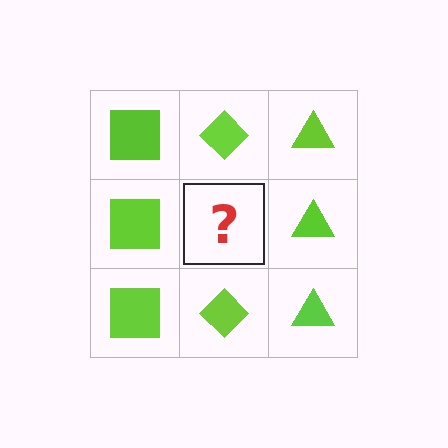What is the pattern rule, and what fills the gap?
The rule is that each column has a consistent shape. The gap should be filled with a lime diamond.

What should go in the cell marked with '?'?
The missing cell should contain a lime diamond.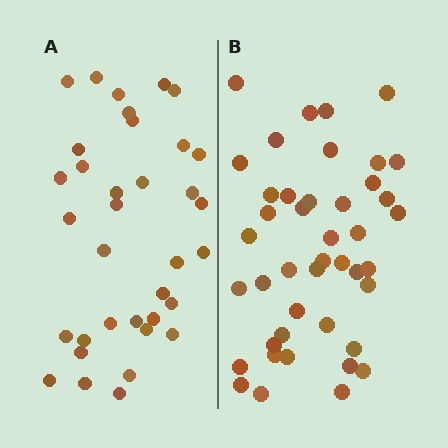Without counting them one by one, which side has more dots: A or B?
Region B (the right region) has more dots.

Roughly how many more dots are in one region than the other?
Region B has roughly 8 or so more dots than region A.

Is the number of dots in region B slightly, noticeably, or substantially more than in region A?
Region B has only slightly more — the two regions are fairly close. The ratio is roughly 1.2 to 1.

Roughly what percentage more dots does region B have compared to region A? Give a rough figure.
About 25% more.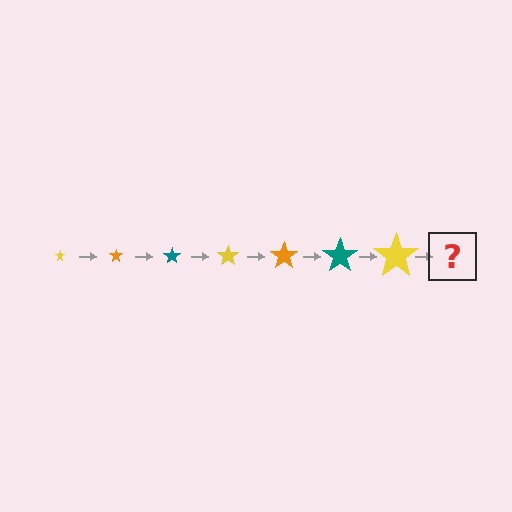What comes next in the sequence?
The next element should be an orange star, larger than the previous one.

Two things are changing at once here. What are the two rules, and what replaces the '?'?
The two rules are that the star grows larger each step and the color cycles through yellow, orange, and teal. The '?' should be an orange star, larger than the previous one.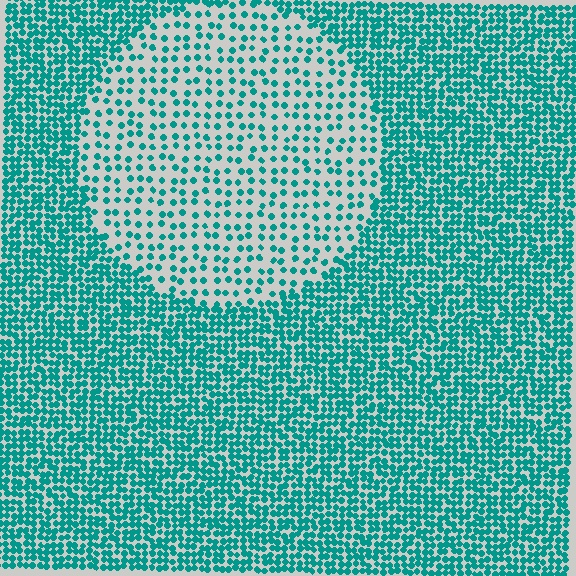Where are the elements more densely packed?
The elements are more densely packed outside the circle boundary.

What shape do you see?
I see a circle.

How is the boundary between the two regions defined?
The boundary is defined by a change in element density (approximately 2.5x ratio). All elements are the same color, size, and shape.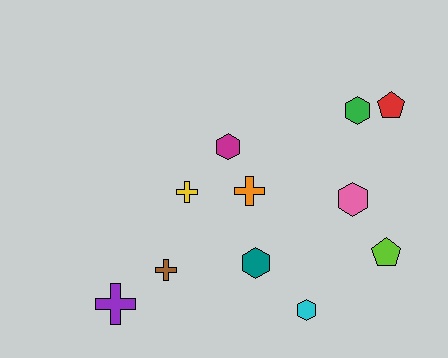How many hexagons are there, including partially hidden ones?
There are 5 hexagons.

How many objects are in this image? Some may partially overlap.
There are 11 objects.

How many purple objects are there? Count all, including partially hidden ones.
There is 1 purple object.